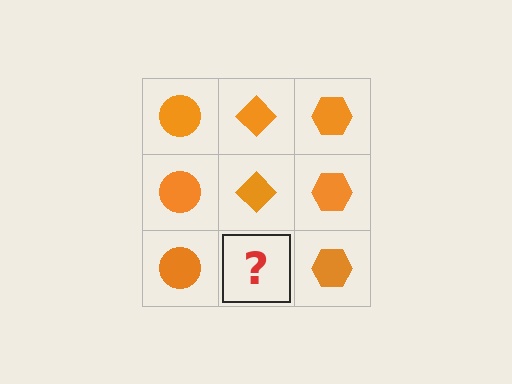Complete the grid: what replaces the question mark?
The question mark should be replaced with an orange diamond.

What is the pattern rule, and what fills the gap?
The rule is that each column has a consistent shape. The gap should be filled with an orange diamond.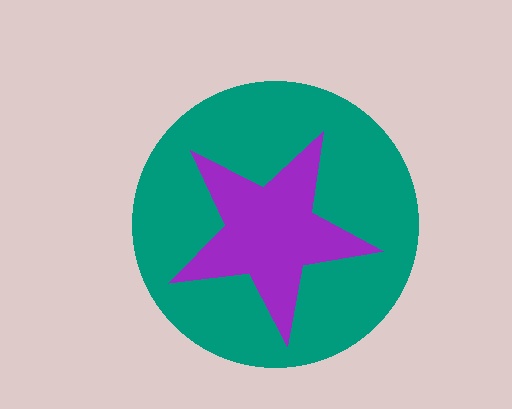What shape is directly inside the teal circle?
The purple star.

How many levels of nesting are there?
2.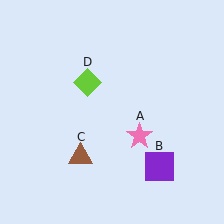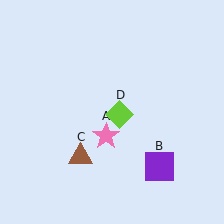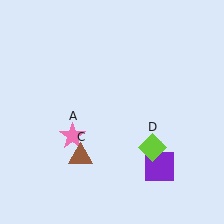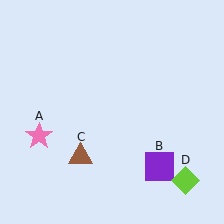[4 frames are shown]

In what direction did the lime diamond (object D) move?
The lime diamond (object D) moved down and to the right.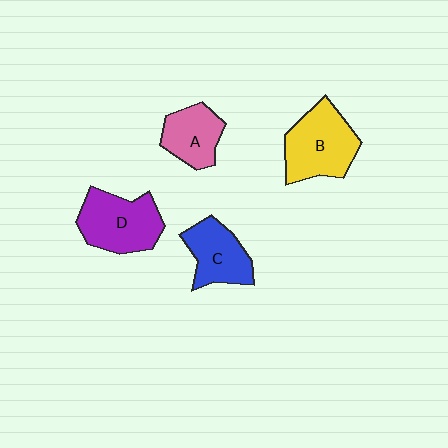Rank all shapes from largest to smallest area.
From largest to smallest: B (yellow), D (purple), C (blue), A (pink).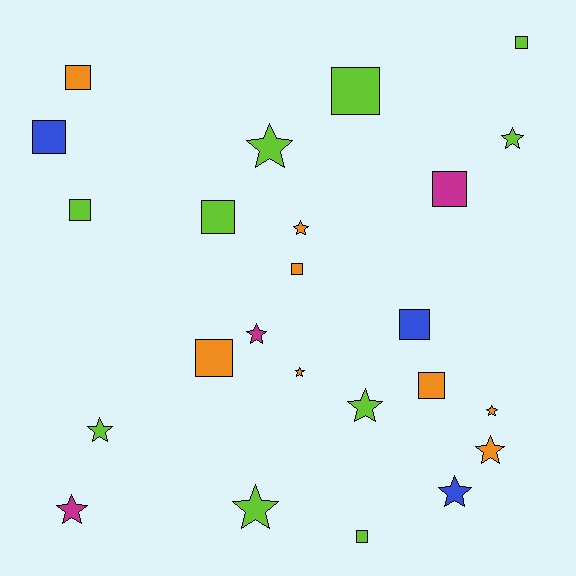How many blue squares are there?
There are 2 blue squares.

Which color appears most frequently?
Lime, with 10 objects.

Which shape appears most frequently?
Star, with 12 objects.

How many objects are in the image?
There are 24 objects.